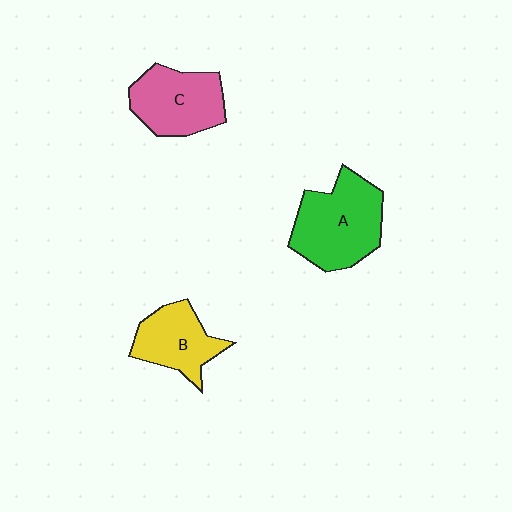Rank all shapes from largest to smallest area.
From largest to smallest: A (green), C (pink), B (yellow).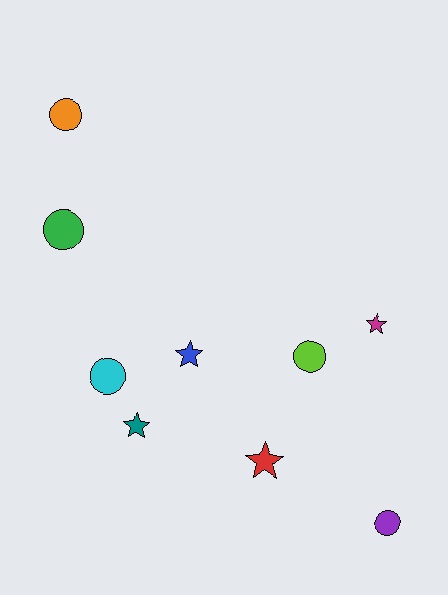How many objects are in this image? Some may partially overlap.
There are 9 objects.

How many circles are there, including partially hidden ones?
There are 5 circles.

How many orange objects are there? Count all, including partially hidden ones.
There is 1 orange object.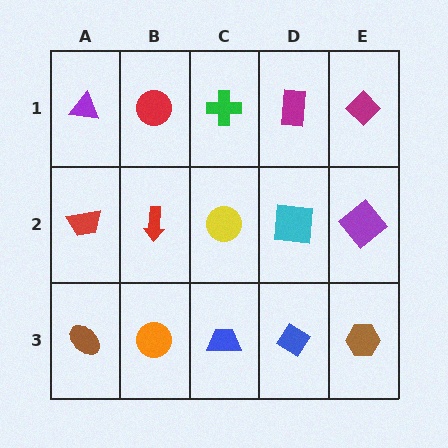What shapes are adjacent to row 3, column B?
A red arrow (row 2, column B), a brown ellipse (row 3, column A), a blue trapezoid (row 3, column C).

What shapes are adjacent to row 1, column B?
A red arrow (row 2, column B), a purple triangle (row 1, column A), a green cross (row 1, column C).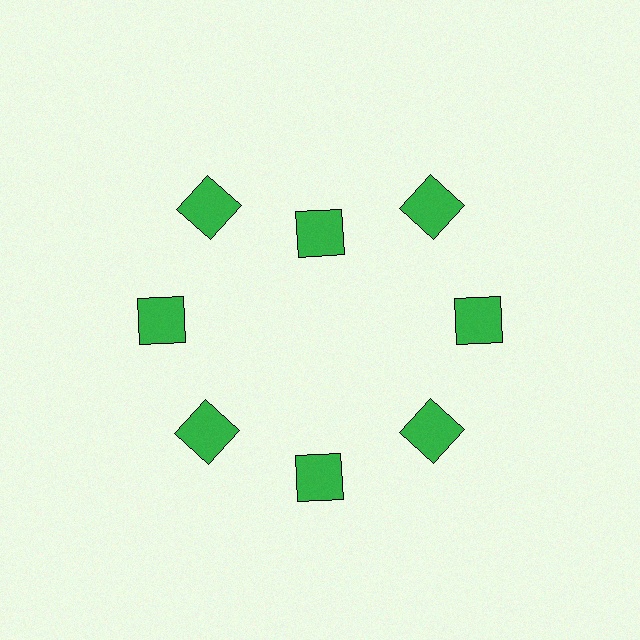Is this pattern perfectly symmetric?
No. The 8 green squares are arranged in a ring, but one element near the 12 o'clock position is pulled inward toward the center, breaking the 8-fold rotational symmetry.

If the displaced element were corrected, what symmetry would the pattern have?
It would have 8-fold rotational symmetry — the pattern would map onto itself every 45 degrees.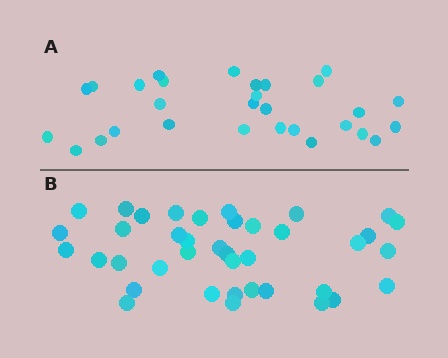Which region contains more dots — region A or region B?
Region B (the bottom region) has more dots.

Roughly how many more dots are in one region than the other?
Region B has roughly 10 or so more dots than region A.